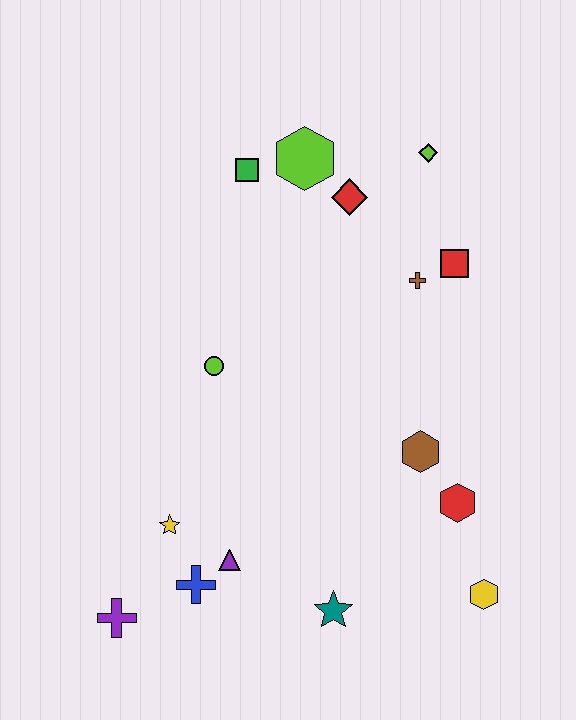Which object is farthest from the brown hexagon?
The purple cross is farthest from the brown hexagon.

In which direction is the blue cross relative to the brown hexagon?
The blue cross is to the left of the brown hexagon.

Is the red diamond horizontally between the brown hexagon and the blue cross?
Yes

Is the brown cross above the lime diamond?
No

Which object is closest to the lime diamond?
The red diamond is closest to the lime diamond.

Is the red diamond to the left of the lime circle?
No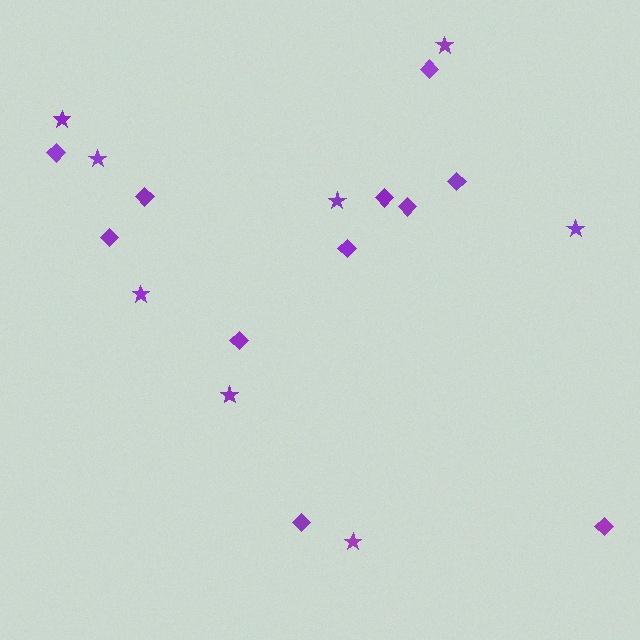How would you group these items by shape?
There are 2 groups: one group of stars (8) and one group of diamonds (11).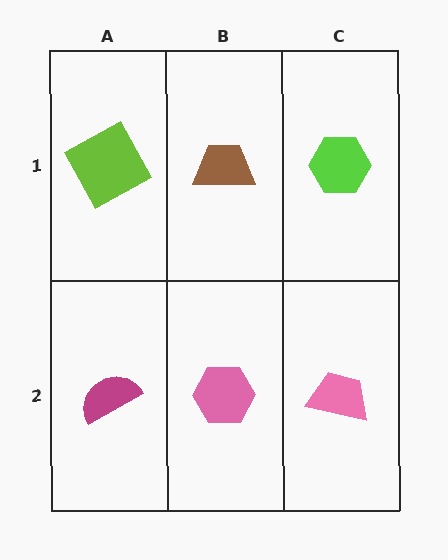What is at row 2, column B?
A pink hexagon.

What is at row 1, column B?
A brown trapezoid.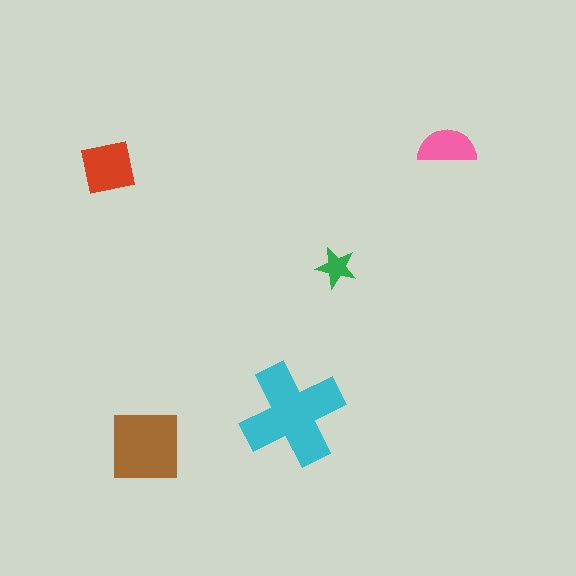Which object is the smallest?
The green star.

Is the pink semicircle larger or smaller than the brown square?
Smaller.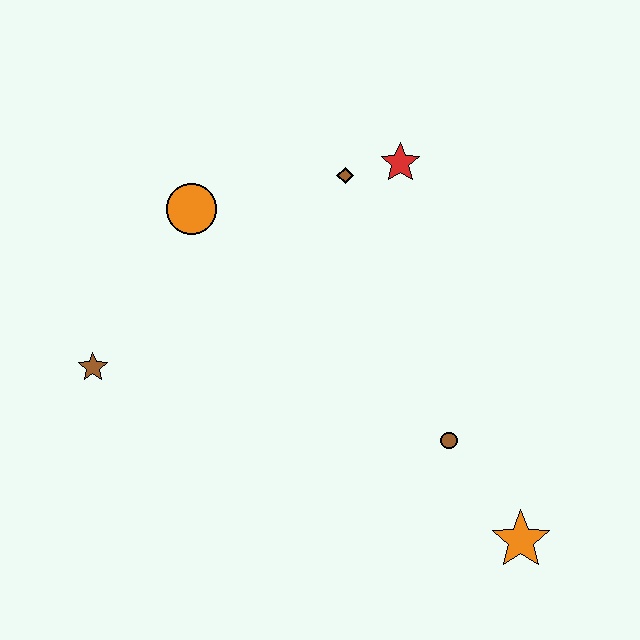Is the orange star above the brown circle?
No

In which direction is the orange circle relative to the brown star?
The orange circle is above the brown star.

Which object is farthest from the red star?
The orange star is farthest from the red star.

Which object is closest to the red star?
The brown diamond is closest to the red star.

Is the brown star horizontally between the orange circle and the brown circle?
No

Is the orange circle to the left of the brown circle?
Yes